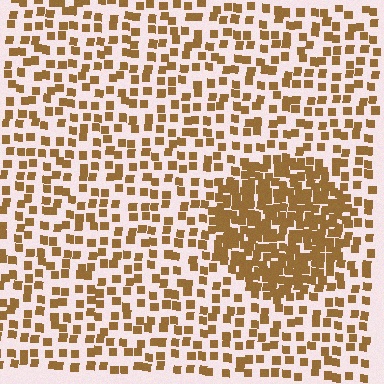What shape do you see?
I see a circle.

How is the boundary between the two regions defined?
The boundary is defined by a change in element density (approximately 2.4x ratio). All elements are the same color, size, and shape.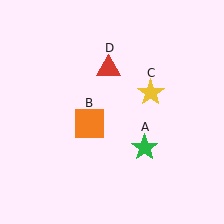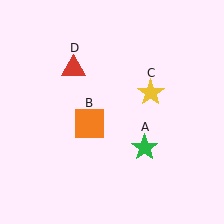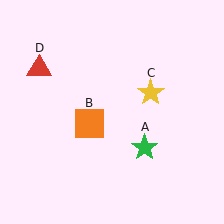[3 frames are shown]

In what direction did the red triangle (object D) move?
The red triangle (object D) moved left.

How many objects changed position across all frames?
1 object changed position: red triangle (object D).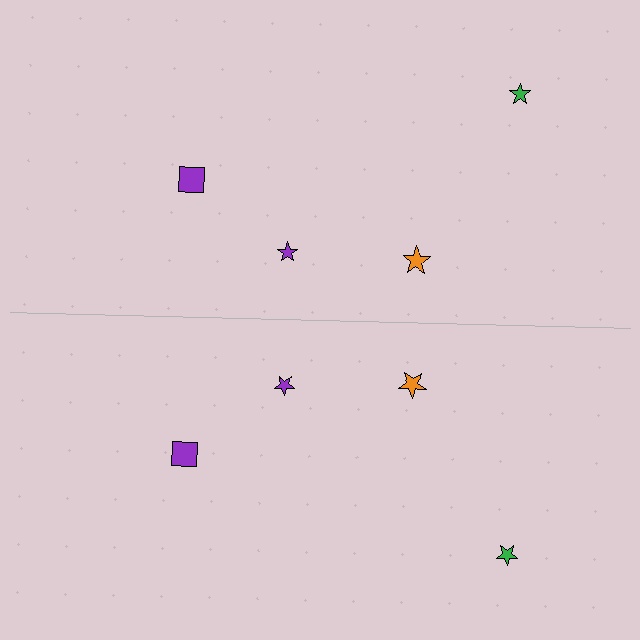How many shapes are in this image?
There are 8 shapes in this image.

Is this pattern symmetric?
Yes, this pattern has bilateral (reflection) symmetry.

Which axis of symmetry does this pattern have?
The pattern has a horizontal axis of symmetry running through the center of the image.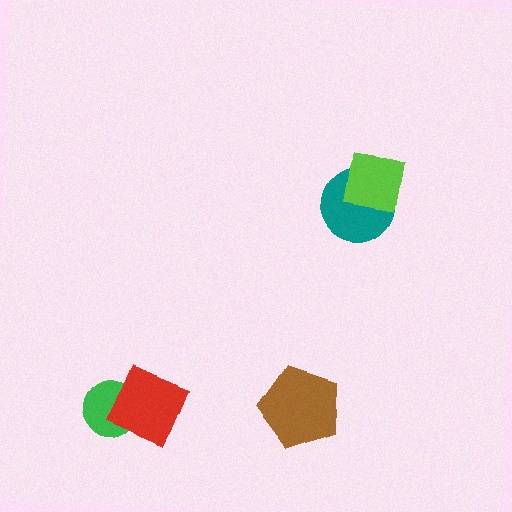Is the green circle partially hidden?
Yes, it is partially covered by another shape.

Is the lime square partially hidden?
No, no other shape covers it.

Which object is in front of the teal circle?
The lime square is in front of the teal circle.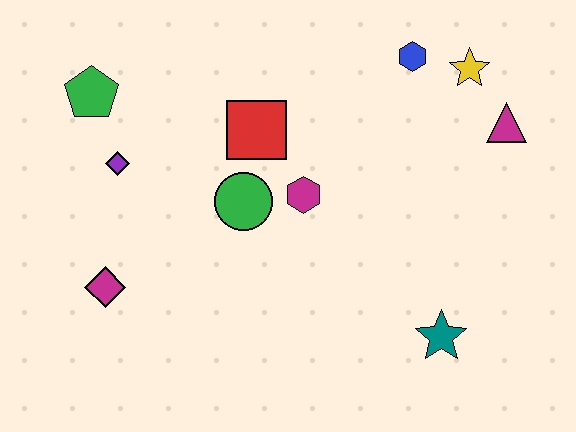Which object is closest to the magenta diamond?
The purple diamond is closest to the magenta diamond.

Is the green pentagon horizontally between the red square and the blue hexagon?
No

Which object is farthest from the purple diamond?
The magenta triangle is farthest from the purple diamond.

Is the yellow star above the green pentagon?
Yes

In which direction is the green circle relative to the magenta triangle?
The green circle is to the left of the magenta triangle.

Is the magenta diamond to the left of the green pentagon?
No